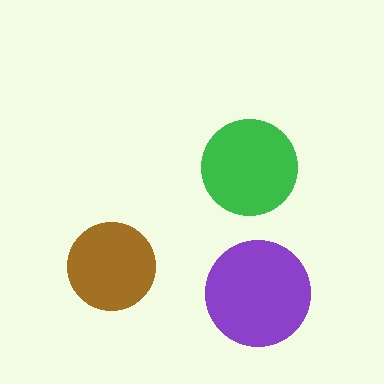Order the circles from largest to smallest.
the purple one, the green one, the brown one.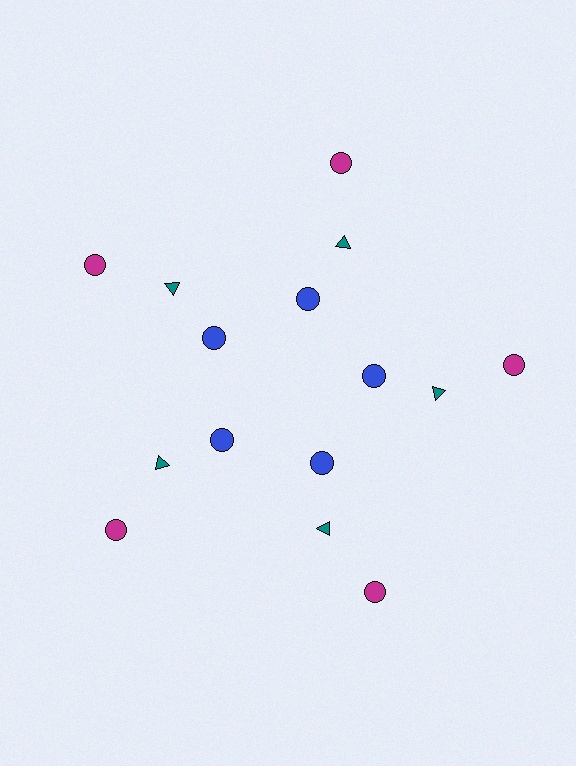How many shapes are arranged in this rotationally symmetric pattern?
There are 15 shapes, arranged in 5 groups of 3.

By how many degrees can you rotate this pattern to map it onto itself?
The pattern maps onto itself every 72 degrees of rotation.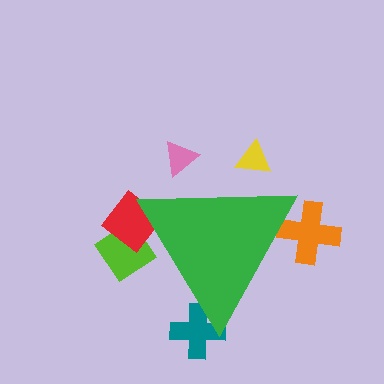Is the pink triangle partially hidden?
Yes, the pink triangle is partially hidden behind the green triangle.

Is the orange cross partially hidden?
Yes, the orange cross is partially hidden behind the green triangle.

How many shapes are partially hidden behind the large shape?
6 shapes are partially hidden.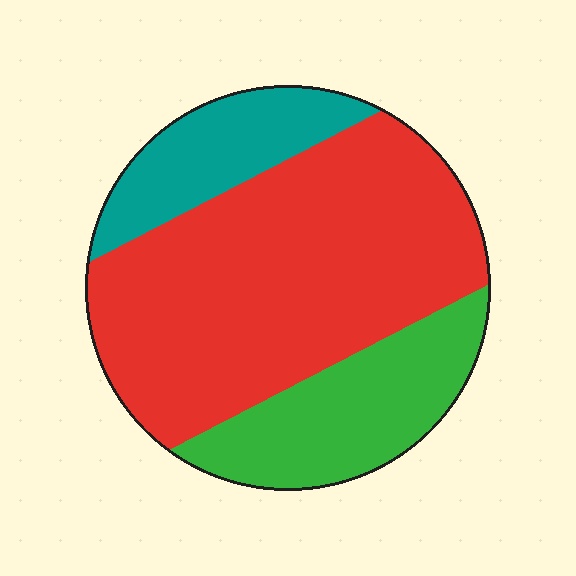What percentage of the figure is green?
Green takes up about one quarter (1/4) of the figure.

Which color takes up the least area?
Teal, at roughly 15%.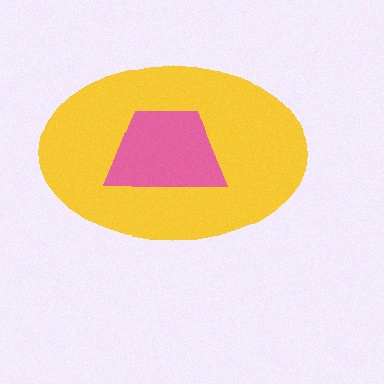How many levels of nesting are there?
2.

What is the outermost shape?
The yellow ellipse.